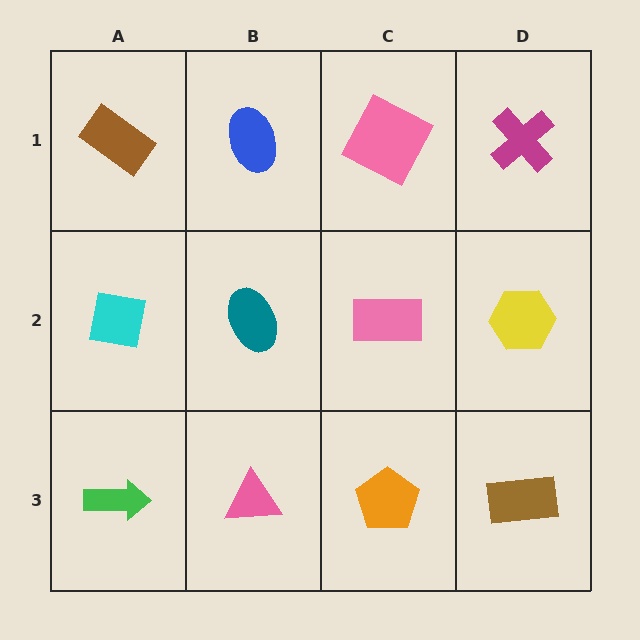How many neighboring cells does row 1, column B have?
3.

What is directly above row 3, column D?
A yellow hexagon.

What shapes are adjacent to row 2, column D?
A magenta cross (row 1, column D), a brown rectangle (row 3, column D), a pink rectangle (row 2, column C).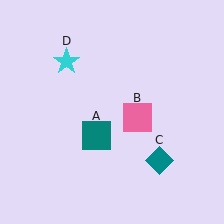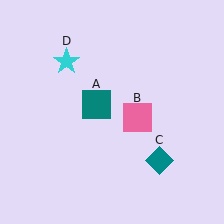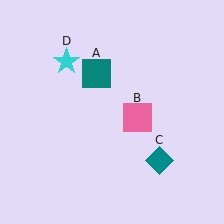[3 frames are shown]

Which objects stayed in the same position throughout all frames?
Pink square (object B) and teal diamond (object C) and cyan star (object D) remained stationary.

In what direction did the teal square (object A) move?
The teal square (object A) moved up.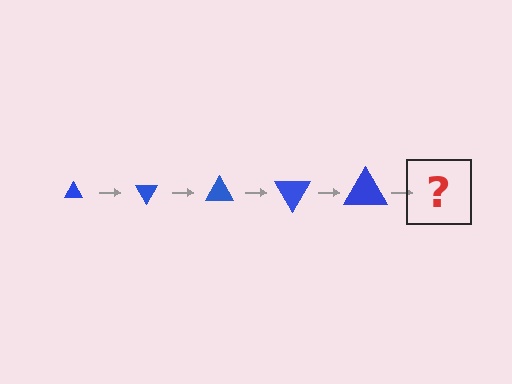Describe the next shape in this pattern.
It should be a triangle, larger than the previous one and rotated 300 degrees from the start.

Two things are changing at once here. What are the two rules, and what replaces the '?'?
The two rules are that the triangle grows larger each step and it rotates 60 degrees each step. The '?' should be a triangle, larger than the previous one and rotated 300 degrees from the start.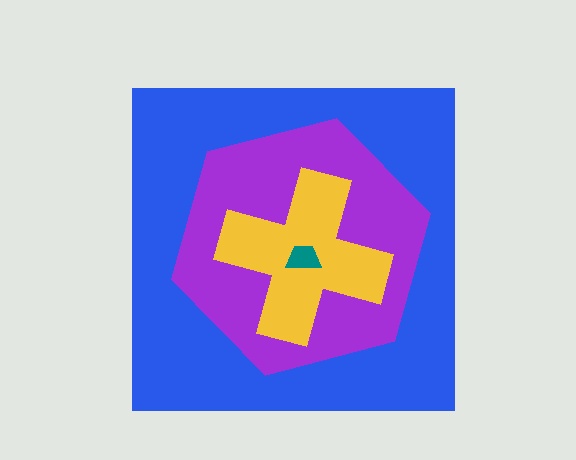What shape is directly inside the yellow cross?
The teal trapezoid.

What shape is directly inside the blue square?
The purple hexagon.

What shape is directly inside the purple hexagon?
The yellow cross.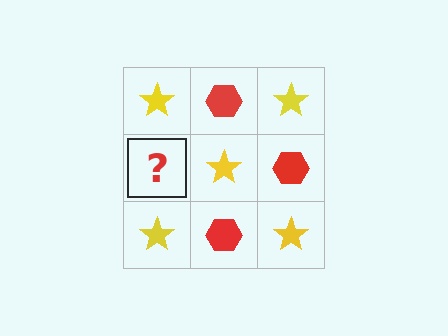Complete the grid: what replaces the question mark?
The question mark should be replaced with a red hexagon.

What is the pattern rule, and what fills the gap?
The rule is that it alternates yellow star and red hexagon in a checkerboard pattern. The gap should be filled with a red hexagon.